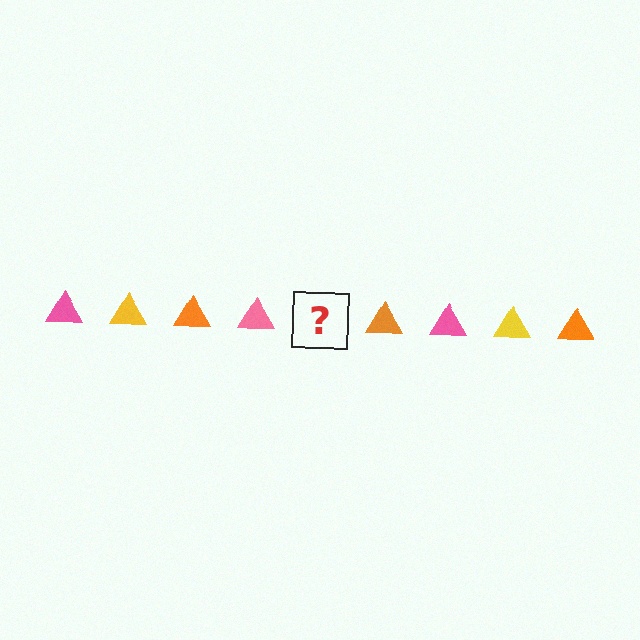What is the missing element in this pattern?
The missing element is a yellow triangle.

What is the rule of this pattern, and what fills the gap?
The rule is that the pattern cycles through pink, yellow, orange triangles. The gap should be filled with a yellow triangle.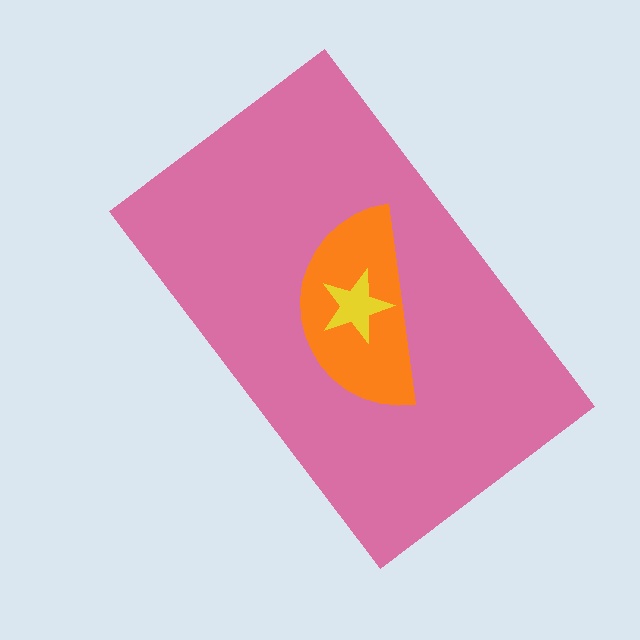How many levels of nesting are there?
3.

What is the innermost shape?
The yellow star.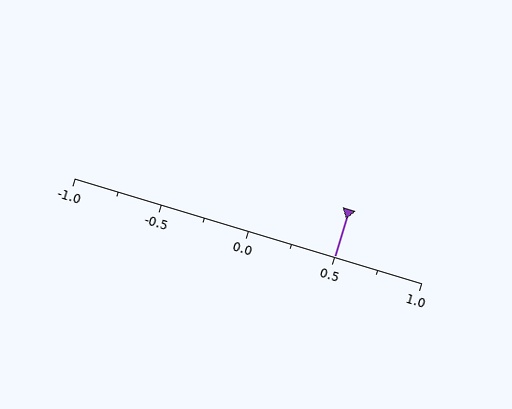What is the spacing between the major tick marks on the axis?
The major ticks are spaced 0.5 apart.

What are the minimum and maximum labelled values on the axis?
The axis runs from -1.0 to 1.0.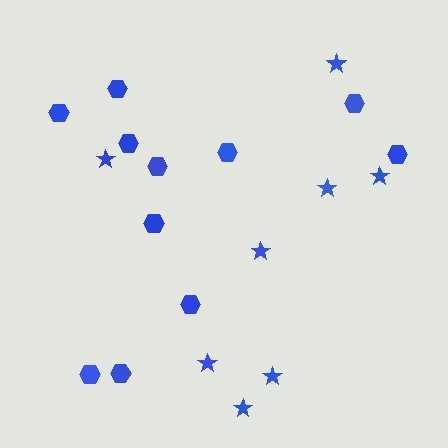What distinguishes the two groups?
There are 2 groups: one group of stars (8) and one group of hexagons (11).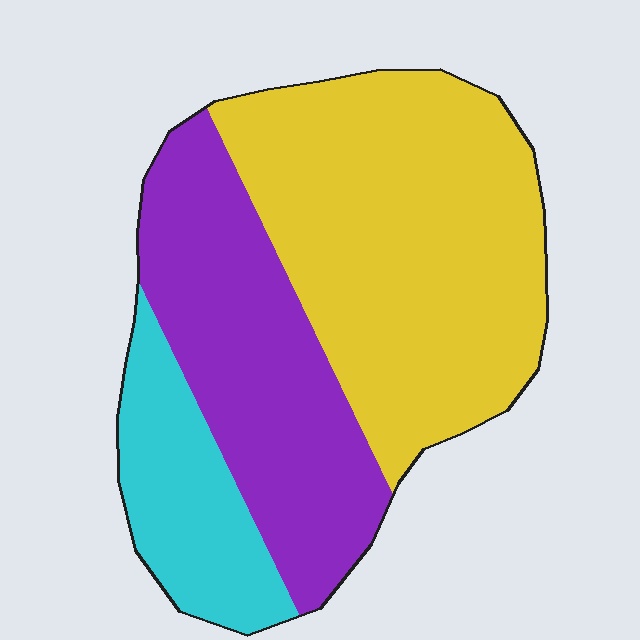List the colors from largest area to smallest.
From largest to smallest: yellow, purple, cyan.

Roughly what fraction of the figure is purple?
Purple covers about 35% of the figure.